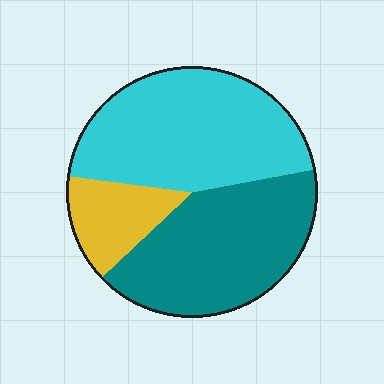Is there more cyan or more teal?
Cyan.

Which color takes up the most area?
Cyan, at roughly 45%.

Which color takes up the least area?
Yellow, at roughly 15%.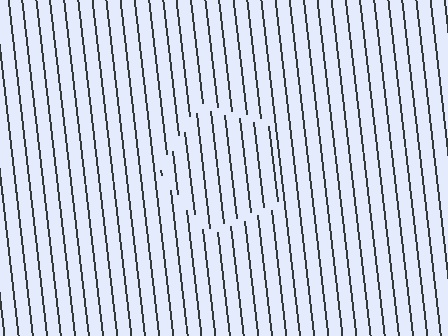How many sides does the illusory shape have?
5 sides — the line-ends trace a pentagon.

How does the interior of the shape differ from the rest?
The interior of the shape contains the same grating, shifted by half a period — the contour is defined by the phase discontinuity where line-ends from the inner and outer gratings abut.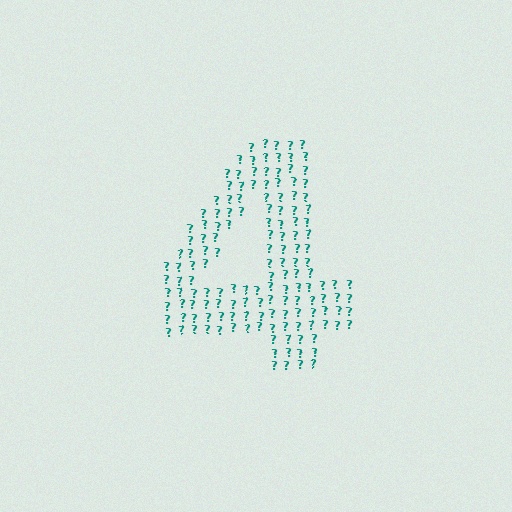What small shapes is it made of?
It is made of small question marks.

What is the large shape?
The large shape is the digit 4.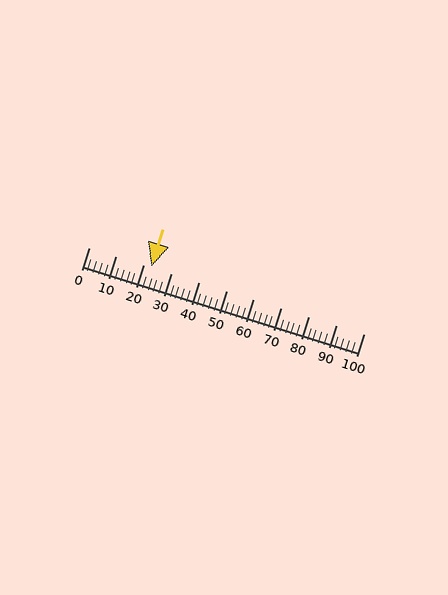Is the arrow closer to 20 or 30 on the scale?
The arrow is closer to 20.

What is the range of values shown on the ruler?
The ruler shows values from 0 to 100.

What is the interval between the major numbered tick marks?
The major tick marks are spaced 10 units apart.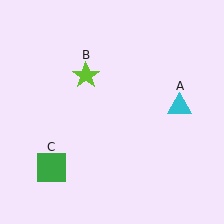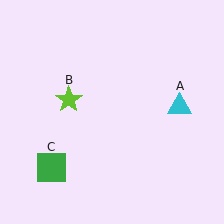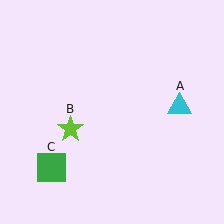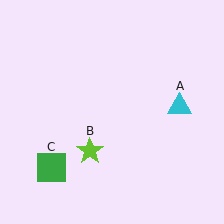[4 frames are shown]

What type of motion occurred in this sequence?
The lime star (object B) rotated counterclockwise around the center of the scene.